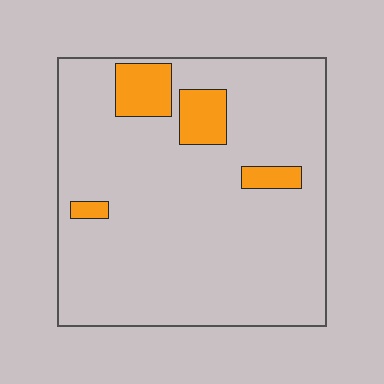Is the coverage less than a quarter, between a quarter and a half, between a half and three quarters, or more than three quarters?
Less than a quarter.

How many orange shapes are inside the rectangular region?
4.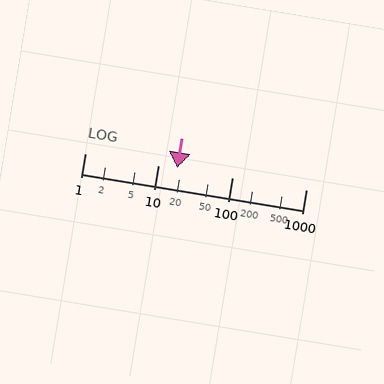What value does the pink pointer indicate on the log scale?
The pointer indicates approximately 18.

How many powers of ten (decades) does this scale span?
The scale spans 3 decades, from 1 to 1000.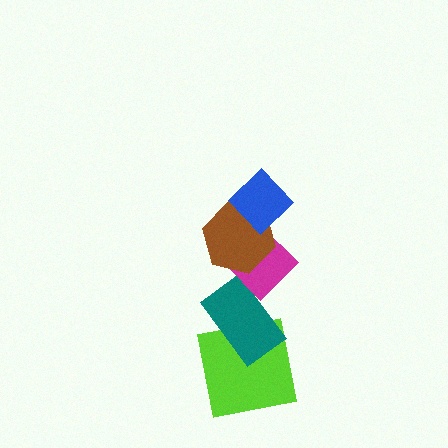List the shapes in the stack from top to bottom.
From top to bottom: the blue diamond, the brown hexagon, the magenta diamond, the teal rectangle, the lime square.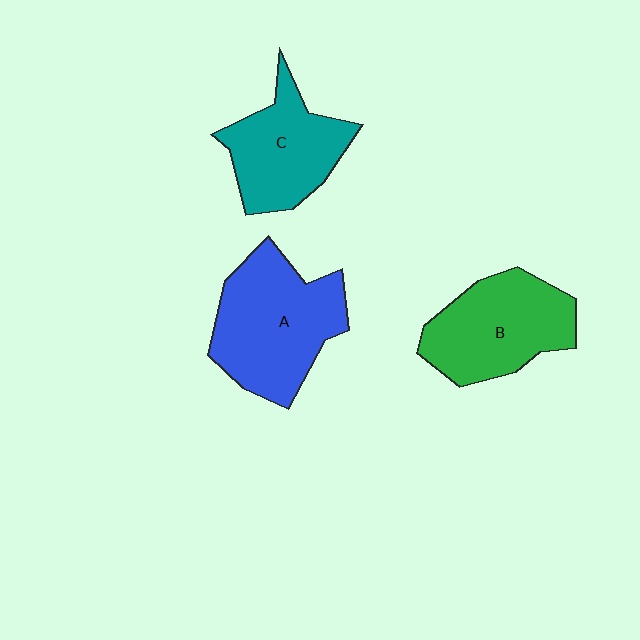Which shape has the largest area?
Shape A (blue).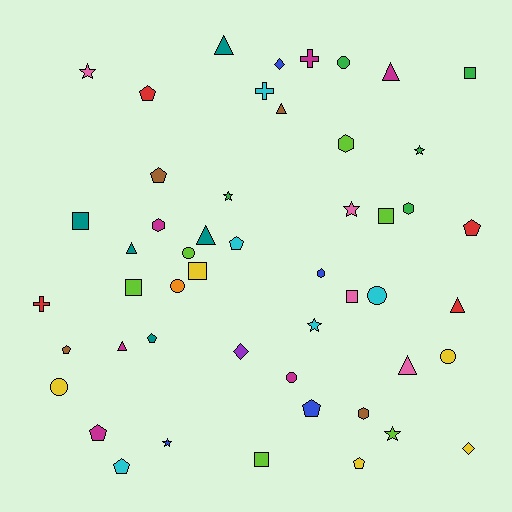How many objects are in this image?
There are 50 objects.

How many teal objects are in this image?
There are 5 teal objects.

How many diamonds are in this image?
There are 3 diamonds.